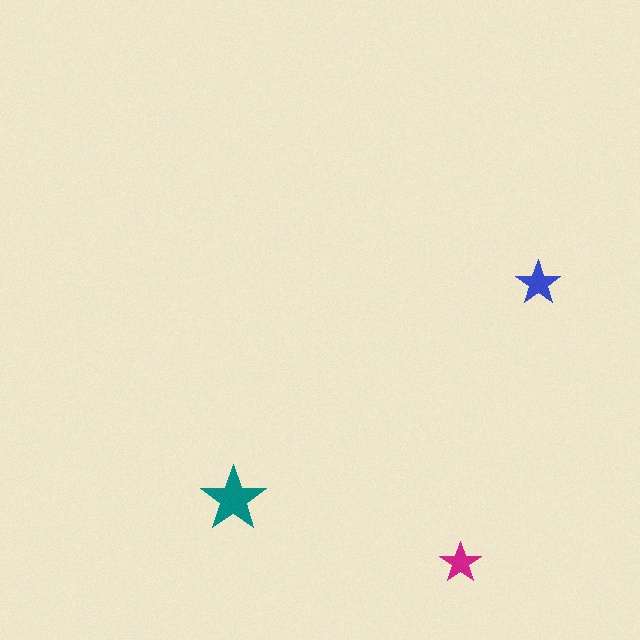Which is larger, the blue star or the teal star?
The teal one.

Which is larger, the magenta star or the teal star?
The teal one.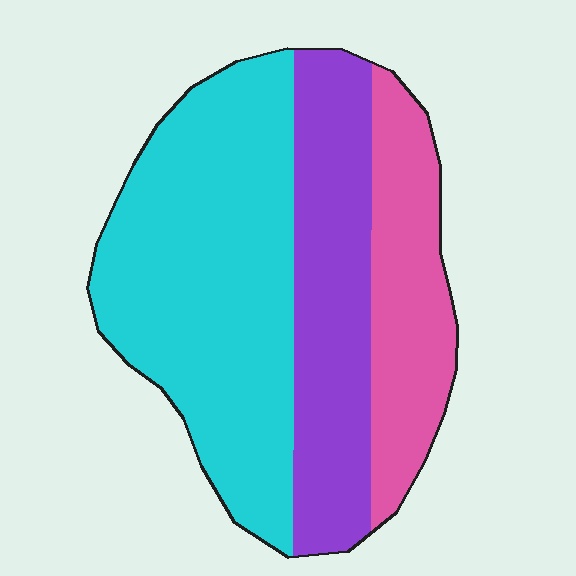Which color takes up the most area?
Cyan, at roughly 50%.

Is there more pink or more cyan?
Cyan.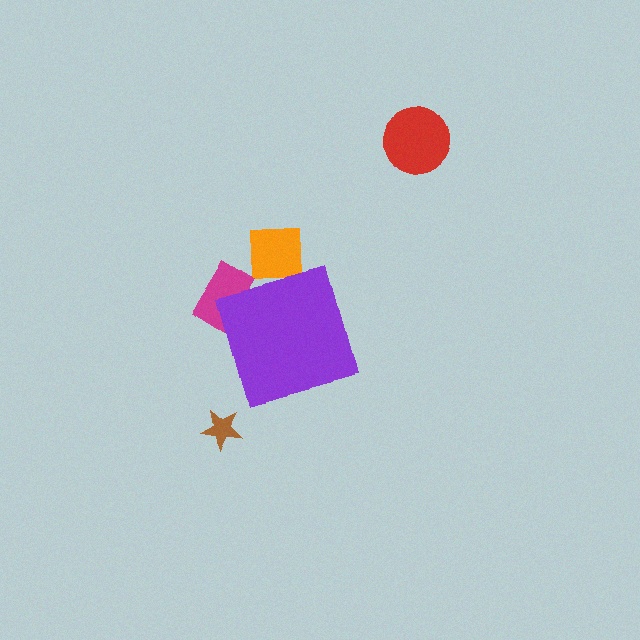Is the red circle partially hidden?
No, the red circle is fully visible.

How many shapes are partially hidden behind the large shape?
2 shapes are partially hidden.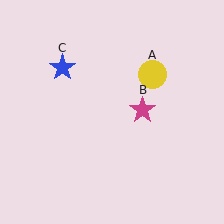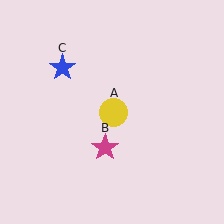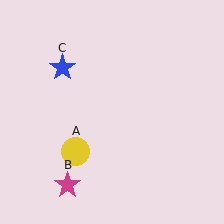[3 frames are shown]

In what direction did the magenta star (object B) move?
The magenta star (object B) moved down and to the left.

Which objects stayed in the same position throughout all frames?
Blue star (object C) remained stationary.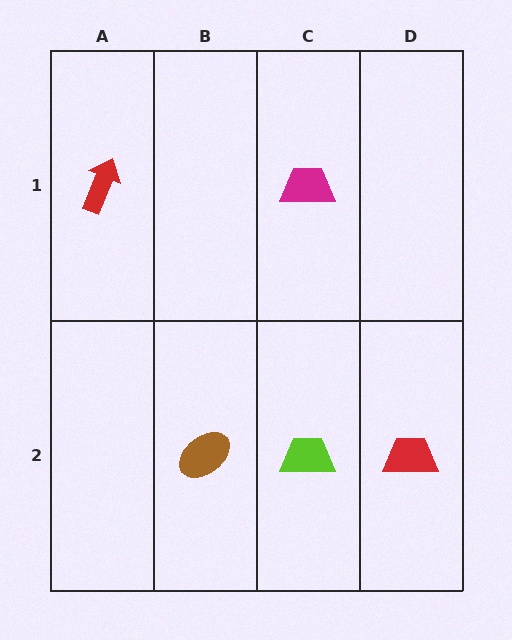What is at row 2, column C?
A lime trapezoid.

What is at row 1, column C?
A magenta trapezoid.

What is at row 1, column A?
A red arrow.